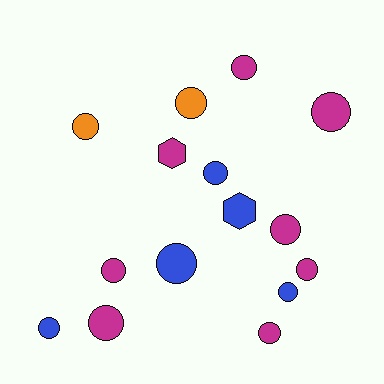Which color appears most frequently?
Magenta, with 8 objects.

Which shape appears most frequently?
Circle, with 13 objects.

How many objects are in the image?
There are 15 objects.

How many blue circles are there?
There are 4 blue circles.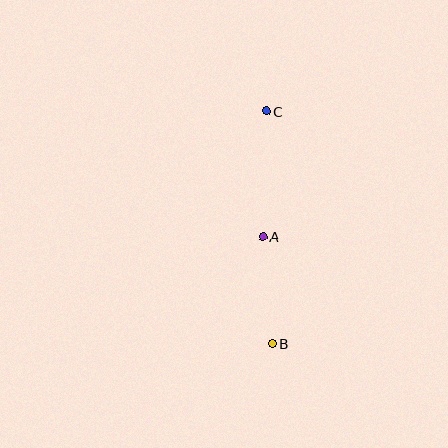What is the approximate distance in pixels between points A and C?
The distance between A and C is approximately 125 pixels.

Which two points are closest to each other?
Points A and B are closest to each other.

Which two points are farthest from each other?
Points B and C are farthest from each other.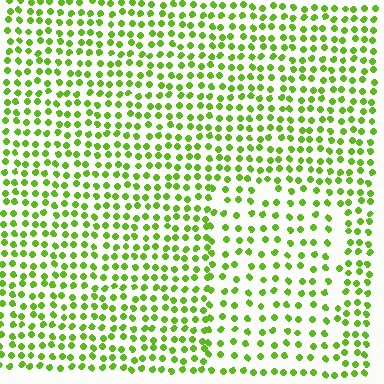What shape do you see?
I see a rectangle.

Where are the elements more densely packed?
The elements are more densely packed outside the rectangle boundary.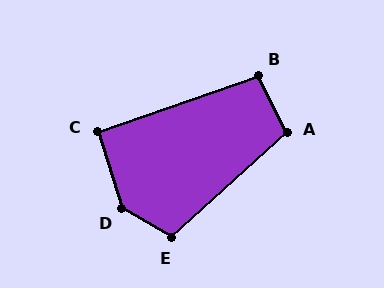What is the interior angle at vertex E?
Approximately 108 degrees (obtuse).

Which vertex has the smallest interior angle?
C, at approximately 92 degrees.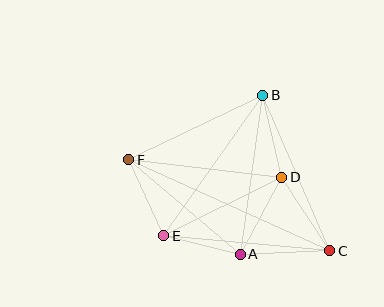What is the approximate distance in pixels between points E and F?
The distance between E and F is approximately 83 pixels.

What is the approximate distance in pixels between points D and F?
The distance between D and F is approximately 154 pixels.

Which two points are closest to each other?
Points A and E are closest to each other.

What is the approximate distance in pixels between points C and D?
The distance between C and D is approximately 88 pixels.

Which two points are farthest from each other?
Points C and F are farthest from each other.